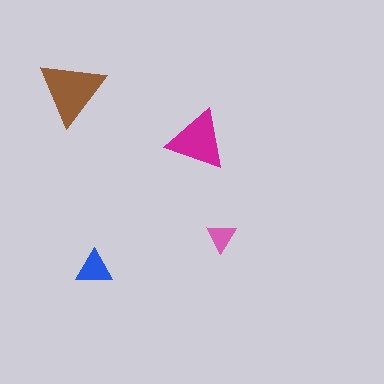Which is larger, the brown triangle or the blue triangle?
The brown one.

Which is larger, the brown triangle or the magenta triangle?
The brown one.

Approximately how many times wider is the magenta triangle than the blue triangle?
About 1.5 times wider.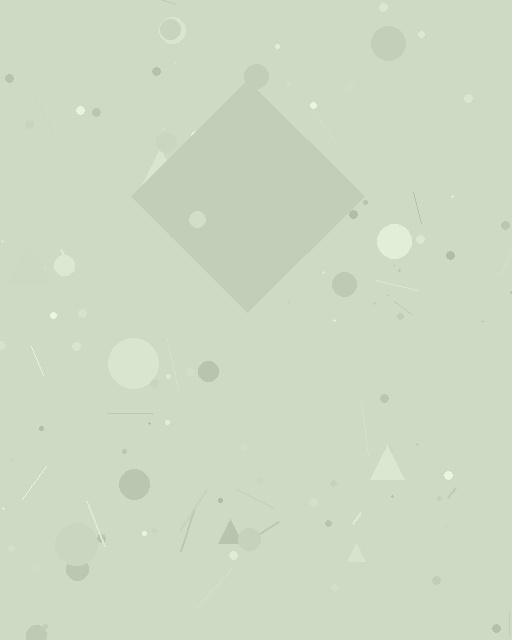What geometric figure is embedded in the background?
A diamond is embedded in the background.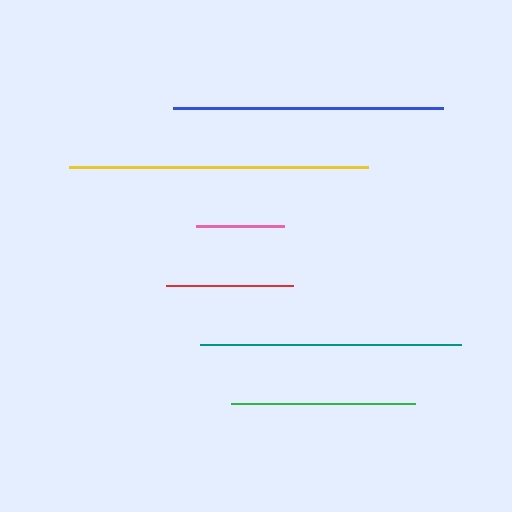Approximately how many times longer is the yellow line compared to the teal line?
The yellow line is approximately 1.1 times the length of the teal line.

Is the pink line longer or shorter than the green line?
The green line is longer than the pink line.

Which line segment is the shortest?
The pink line is the shortest at approximately 88 pixels.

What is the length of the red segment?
The red segment is approximately 128 pixels long.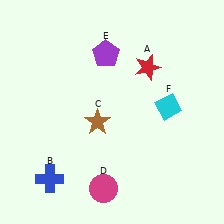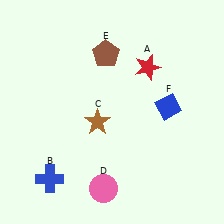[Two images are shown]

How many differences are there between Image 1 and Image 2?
There are 3 differences between the two images.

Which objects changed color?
D changed from magenta to pink. E changed from purple to brown. F changed from cyan to blue.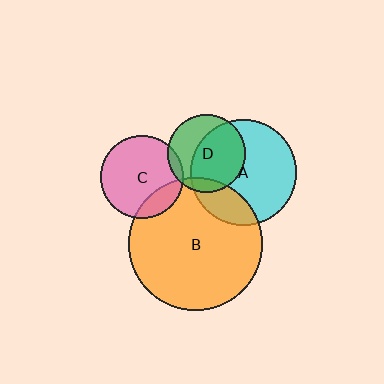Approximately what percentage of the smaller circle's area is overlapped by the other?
Approximately 10%.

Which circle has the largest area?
Circle B (orange).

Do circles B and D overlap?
Yes.